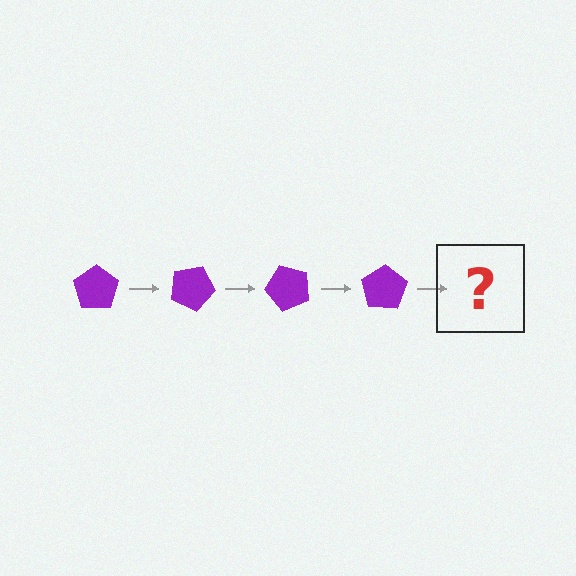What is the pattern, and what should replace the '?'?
The pattern is that the pentagon rotates 25 degrees each step. The '?' should be a purple pentagon rotated 100 degrees.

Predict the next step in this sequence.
The next step is a purple pentagon rotated 100 degrees.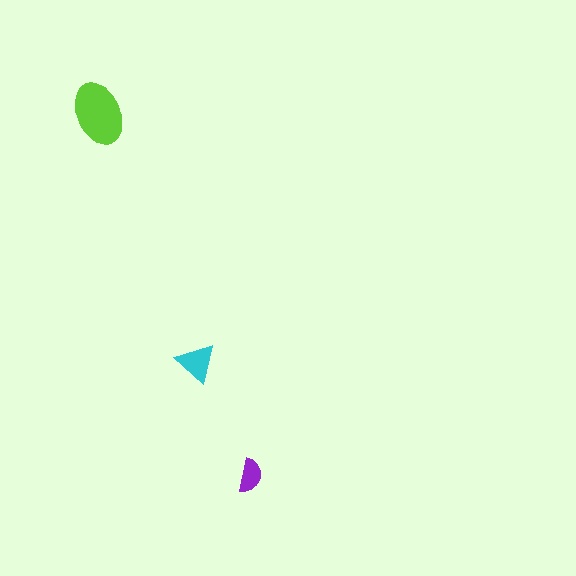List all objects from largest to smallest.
The lime ellipse, the cyan triangle, the purple semicircle.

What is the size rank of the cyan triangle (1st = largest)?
2nd.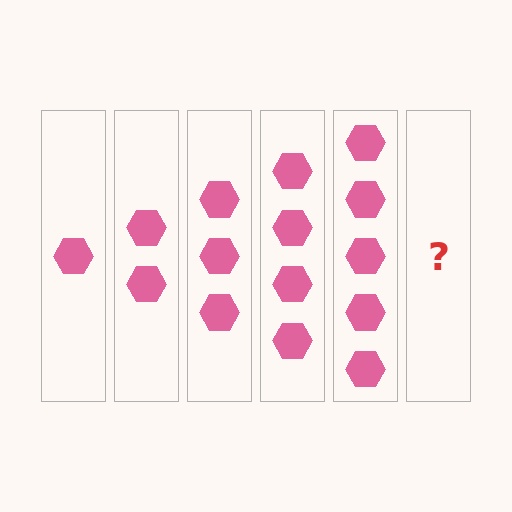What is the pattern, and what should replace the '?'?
The pattern is that each step adds one more hexagon. The '?' should be 6 hexagons.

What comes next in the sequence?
The next element should be 6 hexagons.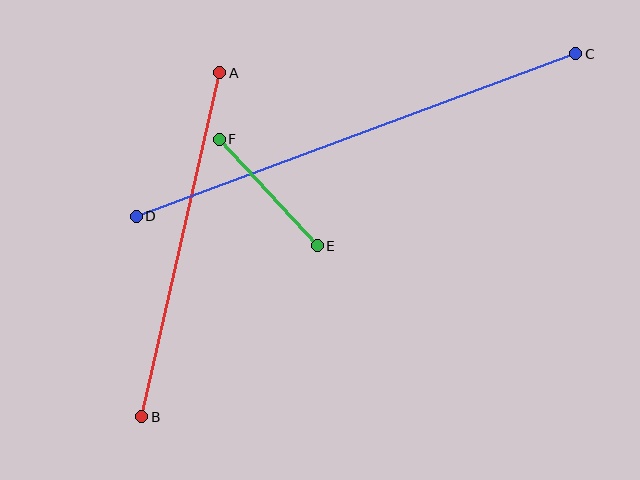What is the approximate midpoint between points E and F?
The midpoint is at approximately (268, 192) pixels.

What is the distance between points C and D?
The distance is approximately 469 pixels.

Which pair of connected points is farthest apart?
Points C and D are farthest apart.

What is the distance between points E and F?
The distance is approximately 145 pixels.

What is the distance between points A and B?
The distance is approximately 353 pixels.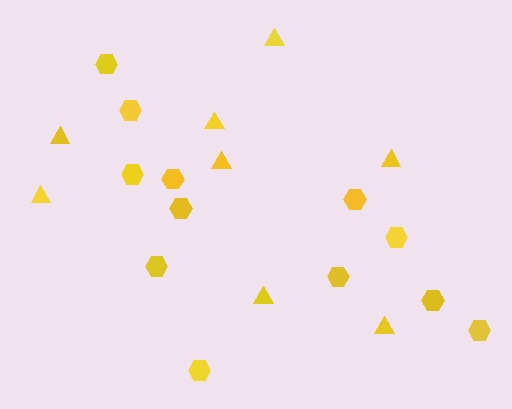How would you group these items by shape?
There are 2 groups: one group of hexagons (12) and one group of triangles (8).